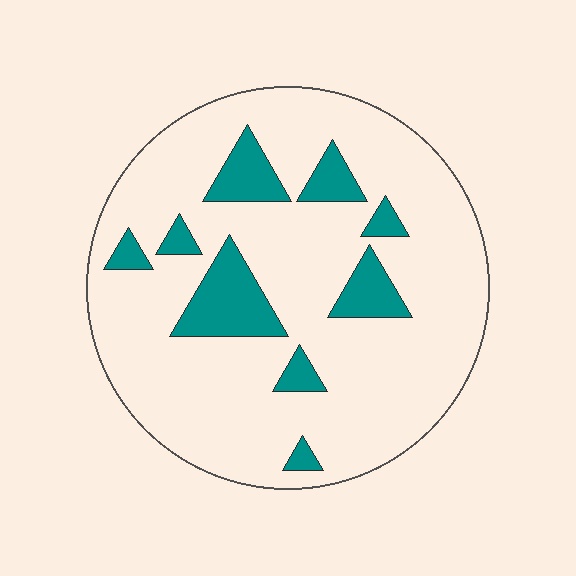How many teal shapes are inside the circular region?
9.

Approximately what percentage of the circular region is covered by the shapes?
Approximately 15%.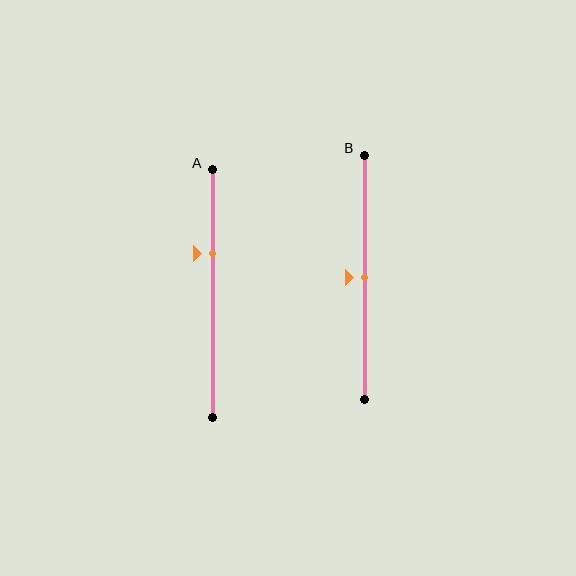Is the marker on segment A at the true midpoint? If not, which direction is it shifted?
No, the marker on segment A is shifted upward by about 16% of the segment length.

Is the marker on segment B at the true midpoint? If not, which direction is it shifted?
Yes, the marker on segment B is at the true midpoint.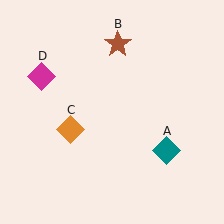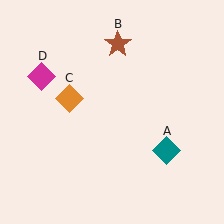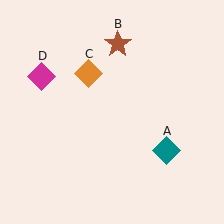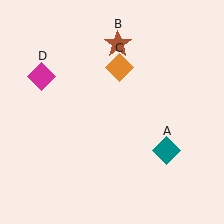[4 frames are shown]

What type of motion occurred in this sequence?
The orange diamond (object C) rotated clockwise around the center of the scene.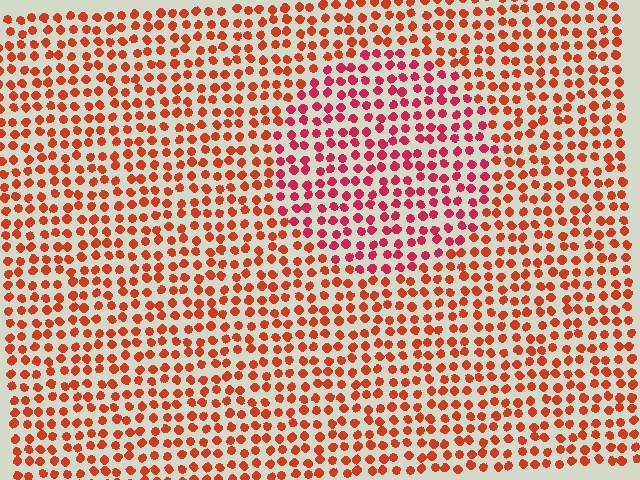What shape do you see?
I see a circle.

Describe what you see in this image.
The image is filled with small red elements in a uniform arrangement. A circle-shaped region is visible where the elements are tinted to a slightly different hue, forming a subtle color boundary.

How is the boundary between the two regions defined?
The boundary is defined purely by a slight shift in hue (about 26 degrees). Spacing, size, and orientation are identical on both sides.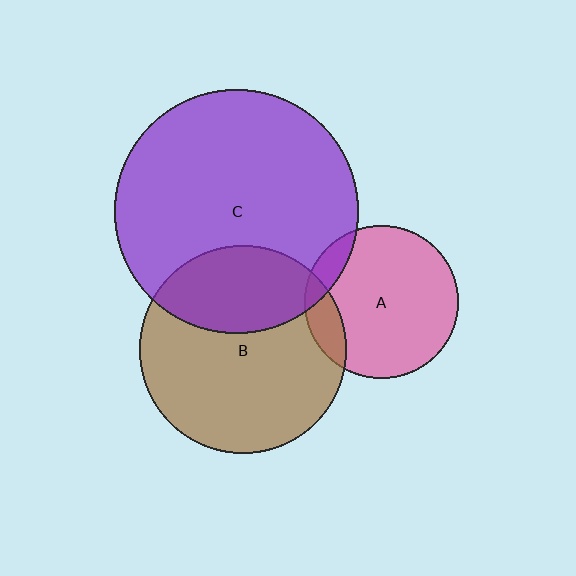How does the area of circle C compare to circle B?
Approximately 1.4 times.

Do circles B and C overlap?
Yes.